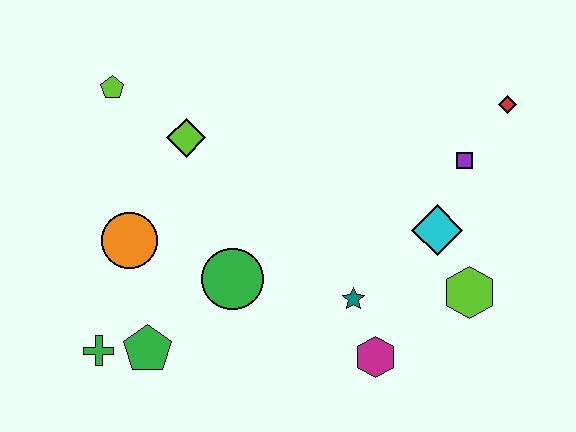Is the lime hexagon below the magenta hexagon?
No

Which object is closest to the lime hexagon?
The cyan diamond is closest to the lime hexagon.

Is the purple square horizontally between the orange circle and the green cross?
No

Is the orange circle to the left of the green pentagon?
Yes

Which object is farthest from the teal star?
The lime pentagon is farthest from the teal star.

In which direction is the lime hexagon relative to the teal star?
The lime hexagon is to the right of the teal star.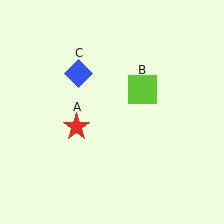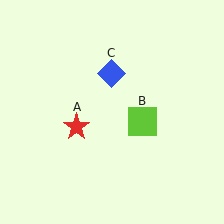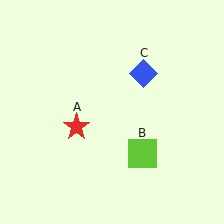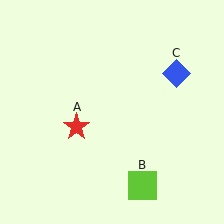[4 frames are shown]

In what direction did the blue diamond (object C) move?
The blue diamond (object C) moved right.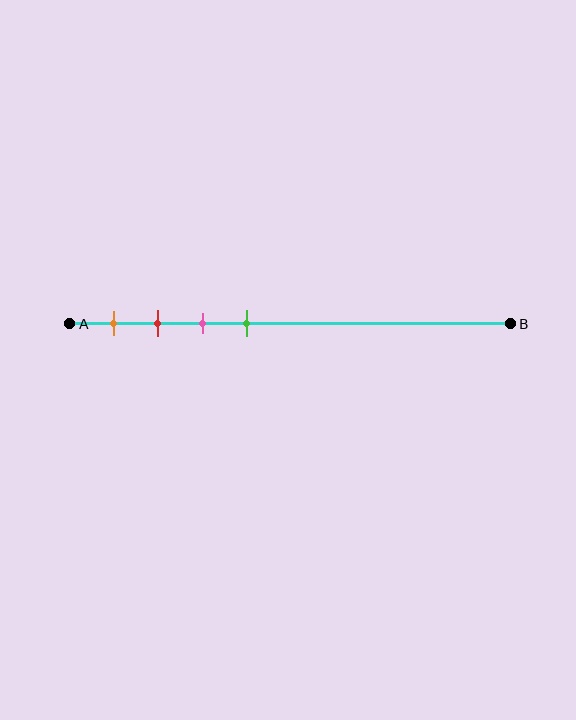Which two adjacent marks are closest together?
The red and pink marks are the closest adjacent pair.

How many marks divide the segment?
There are 4 marks dividing the segment.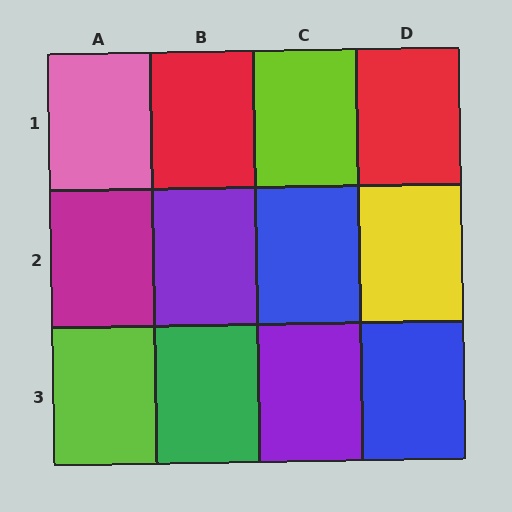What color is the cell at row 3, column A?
Lime.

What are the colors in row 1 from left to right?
Pink, red, lime, red.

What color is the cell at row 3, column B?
Green.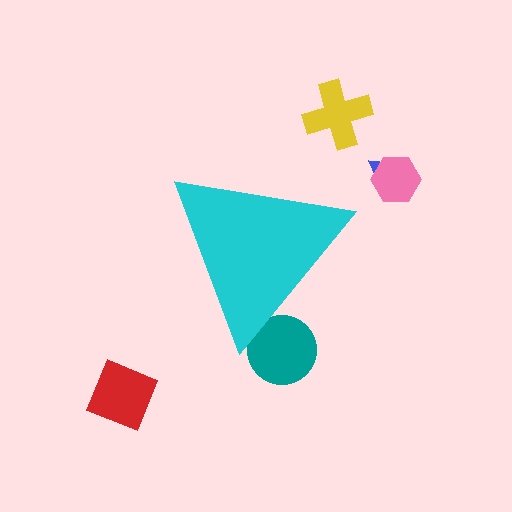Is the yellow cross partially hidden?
No, the yellow cross is fully visible.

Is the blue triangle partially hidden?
No, the blue triangle is fully visible.